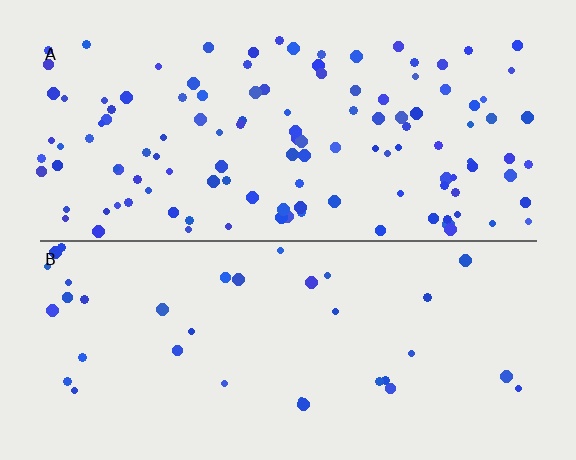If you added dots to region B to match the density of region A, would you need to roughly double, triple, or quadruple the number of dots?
Approximately triple.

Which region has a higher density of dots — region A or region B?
A (the top).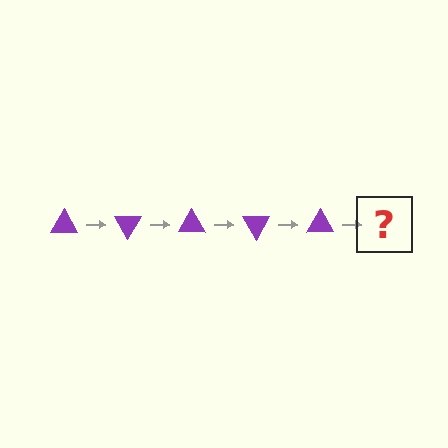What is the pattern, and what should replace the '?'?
The pattern is that the triangle rotates 60 degrees each step. The '?' should be a purple triangle rotated 300 degrees.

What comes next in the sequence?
The next element should be a purple triangle rotated 300 degrees.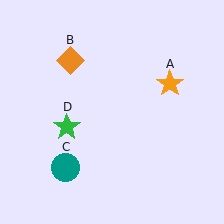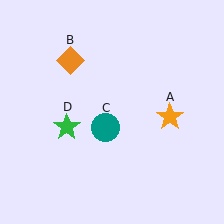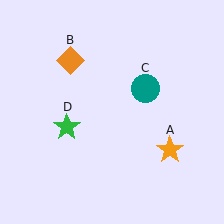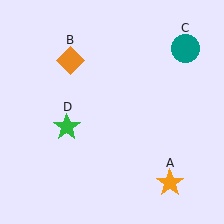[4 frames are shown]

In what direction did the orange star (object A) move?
The orange star (object A) moved down.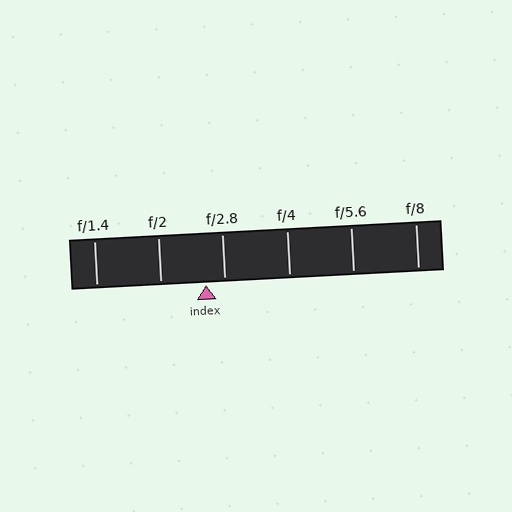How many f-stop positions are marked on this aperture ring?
There are 6 f-stop positions marked.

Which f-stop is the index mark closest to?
The index mark is closest to f/2.8.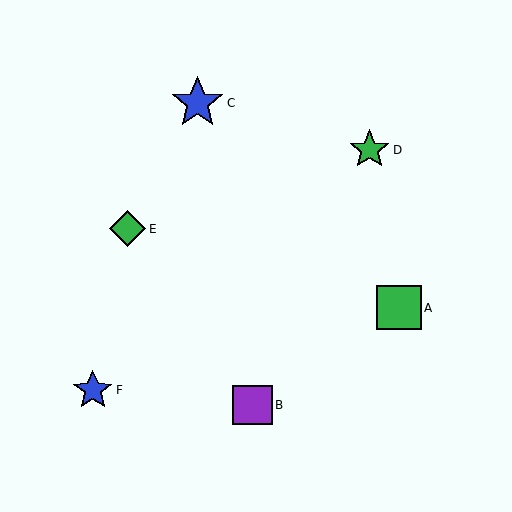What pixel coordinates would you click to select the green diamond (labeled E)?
Click at (128, 229) to select the green diamond E.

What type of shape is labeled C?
Shape C is a blue star.